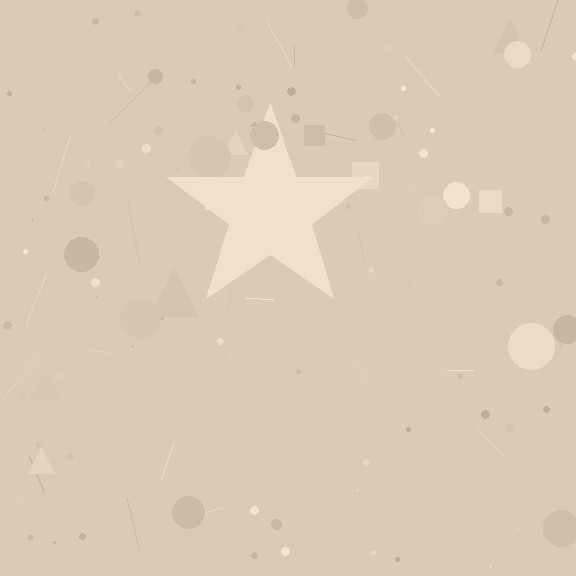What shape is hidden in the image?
A star is hidden in the image.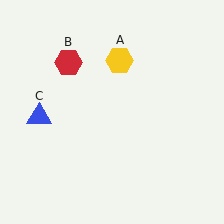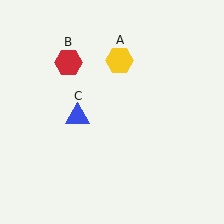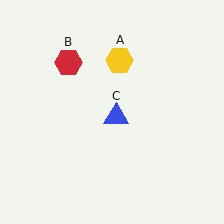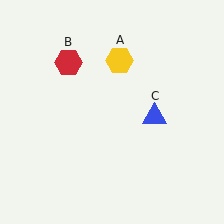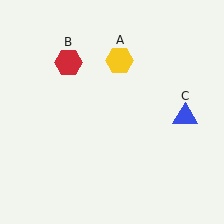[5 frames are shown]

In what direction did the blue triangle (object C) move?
The blue triangle (object C) moved right.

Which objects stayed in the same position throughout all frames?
Yellow hexagon (object A) and red hexagon (object B) remained stationary.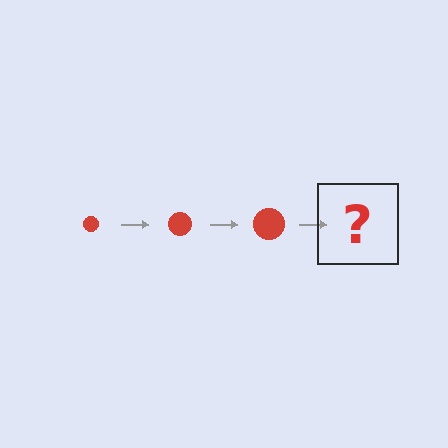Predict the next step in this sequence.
The next step is a red circle, larger than the previous one.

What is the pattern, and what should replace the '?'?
The pattern is that the circle gets progressively larger each step. The '?' should be a red circle, larger than the previous one.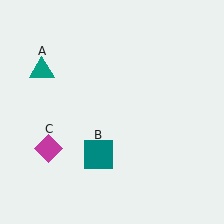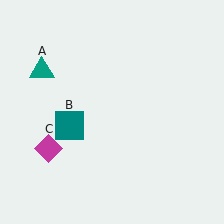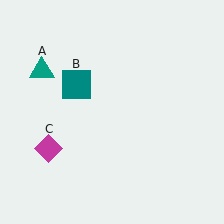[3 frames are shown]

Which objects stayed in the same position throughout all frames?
Teal triangle (object A) and magenta diamond (object C) remained stationary.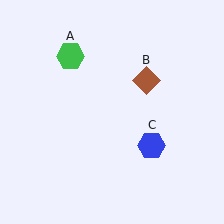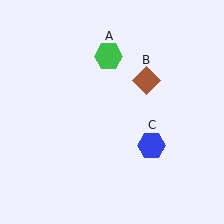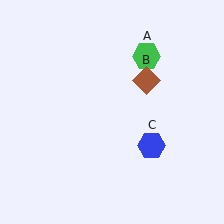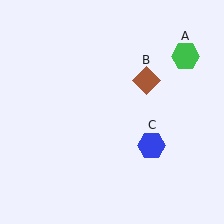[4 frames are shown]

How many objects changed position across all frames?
1 object changed position: green hexagon (object A).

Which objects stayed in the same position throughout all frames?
Brown diamond (object B) and blue hexagon (object C) remained stationary.